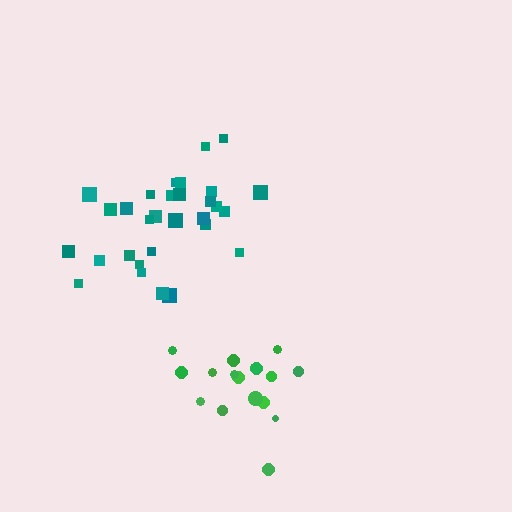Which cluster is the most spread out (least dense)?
Teal.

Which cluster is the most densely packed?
Green.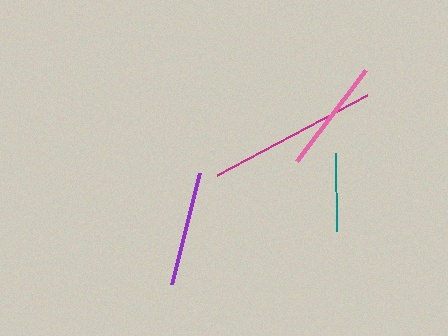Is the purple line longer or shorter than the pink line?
The purple line is longer than the pink line.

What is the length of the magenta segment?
The magenta segment is approximately 170 pixels long.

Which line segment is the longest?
The magenta line is the longest at approximately 170 pixels.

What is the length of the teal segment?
The teal segment is approximately 78 pixels long.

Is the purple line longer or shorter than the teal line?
The purple line is longer than the teal line.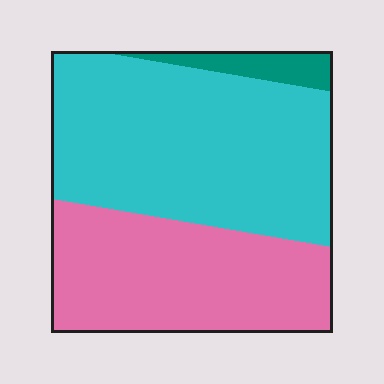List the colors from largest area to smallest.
From largest to smallest: cyan, pink, teal.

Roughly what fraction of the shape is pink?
Pink takes up between a third and a half of the shape.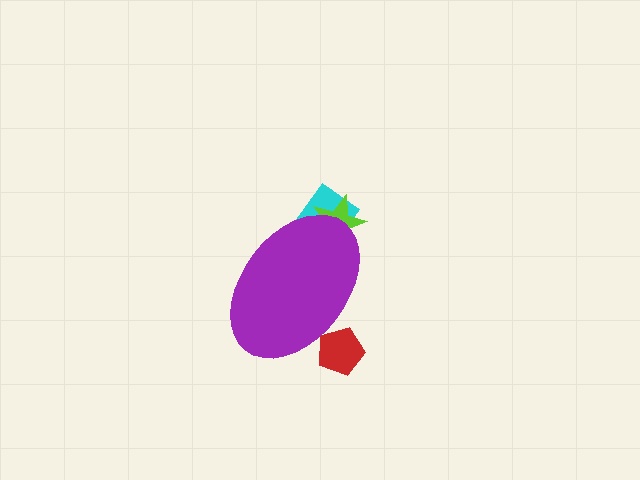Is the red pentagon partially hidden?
Yes, the red pentagon is partially hidden behind the purple ellipse.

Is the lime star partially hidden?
Yes, the lime star is partially hidden behind the purple ellipse.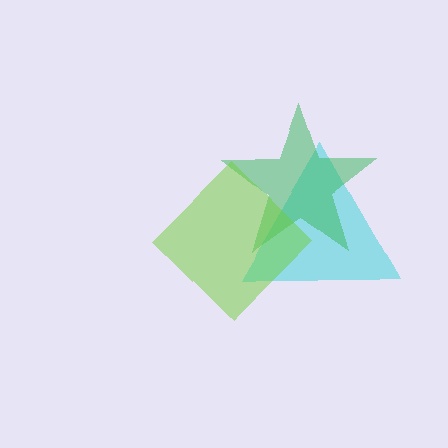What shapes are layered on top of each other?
The layered shapes are: a cyan triangle, a green star, a lime diamond.